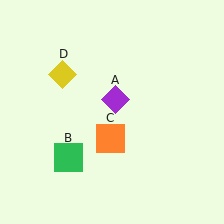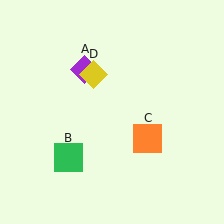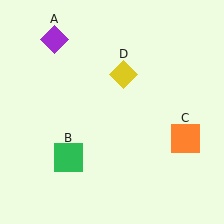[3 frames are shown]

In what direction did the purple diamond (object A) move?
The purple diamond (object A) moved up and to the left.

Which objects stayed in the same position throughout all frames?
Green square (object B) remained stationary.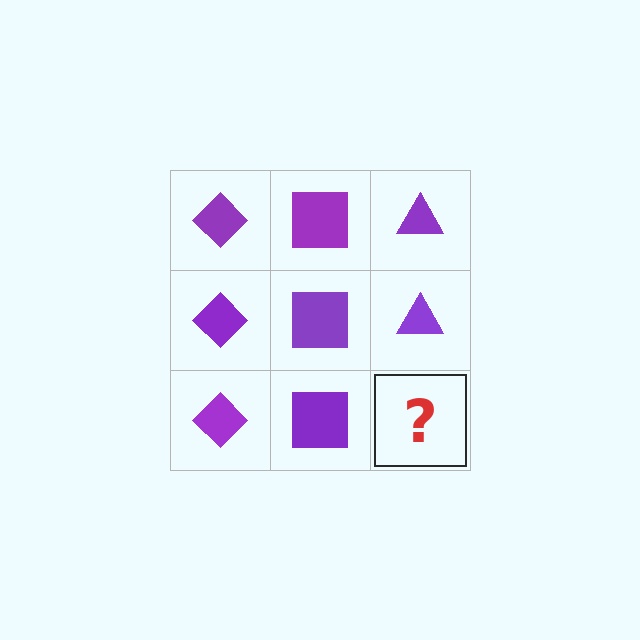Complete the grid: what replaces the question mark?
The question mark should be replaced with a purple triangle.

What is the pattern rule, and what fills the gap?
The rule is that each column has a consistent shape. The gap should be filled with a purple triangle.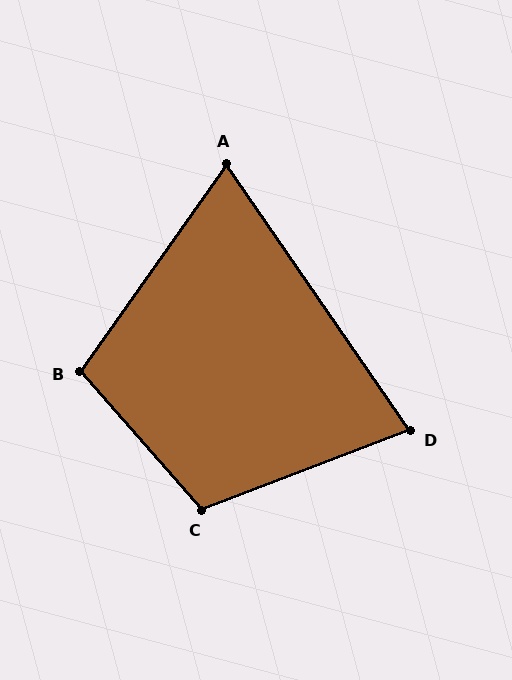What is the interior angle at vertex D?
Approximately 76 degrees (acute).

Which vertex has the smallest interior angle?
A, at approximately 70 degrees.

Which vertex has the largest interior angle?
C, at approximately 110 degrees.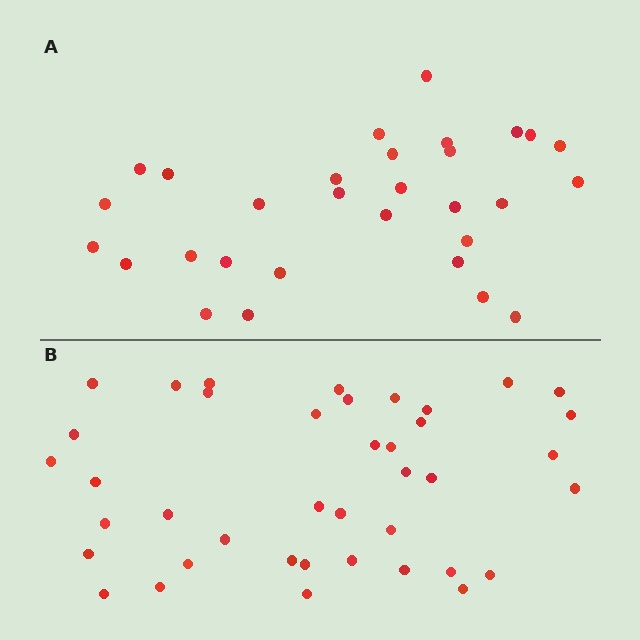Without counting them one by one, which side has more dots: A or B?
Region B (the bottom region) has more dots.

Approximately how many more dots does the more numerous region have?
Region B has roughly 10 or so more dots than region A.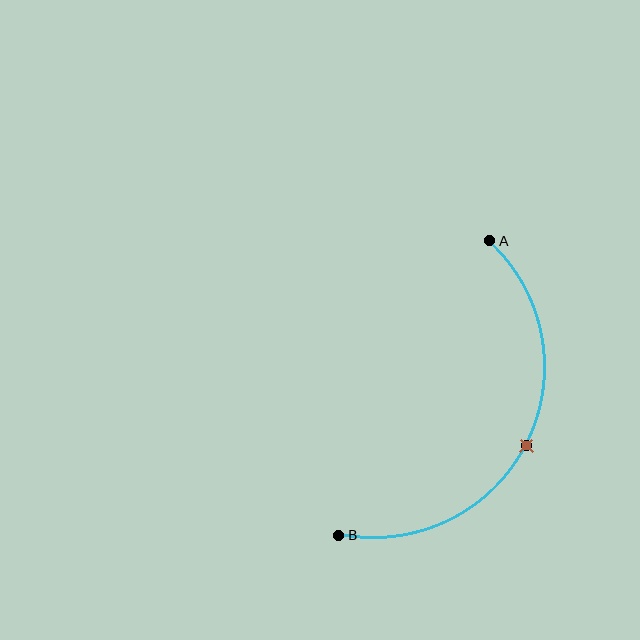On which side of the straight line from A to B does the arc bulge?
The arc bulges to the right of the straight line connecting A and B.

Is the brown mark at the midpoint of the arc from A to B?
Yes. The brown mark lies on the arc at equal arc-length from both A and B — it is the arc midpoint.